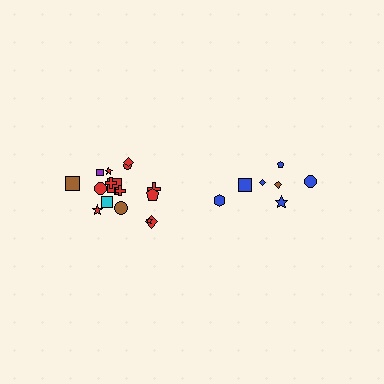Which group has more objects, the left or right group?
The left group.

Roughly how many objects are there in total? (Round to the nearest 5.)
Roughly 25 objects in total.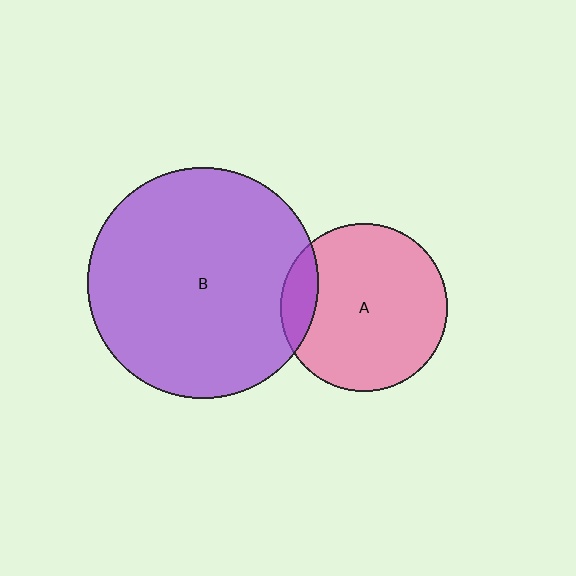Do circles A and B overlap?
Yes.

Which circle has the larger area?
Circle B (purple).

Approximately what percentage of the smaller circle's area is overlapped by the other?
Approximately 10%.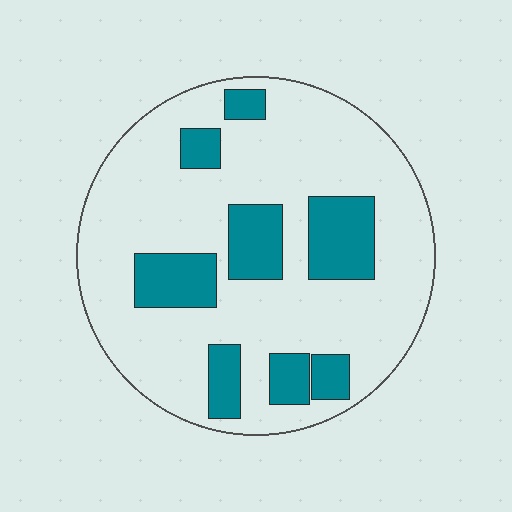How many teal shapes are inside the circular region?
8.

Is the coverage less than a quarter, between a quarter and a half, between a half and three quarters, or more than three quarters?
Less than a quarter.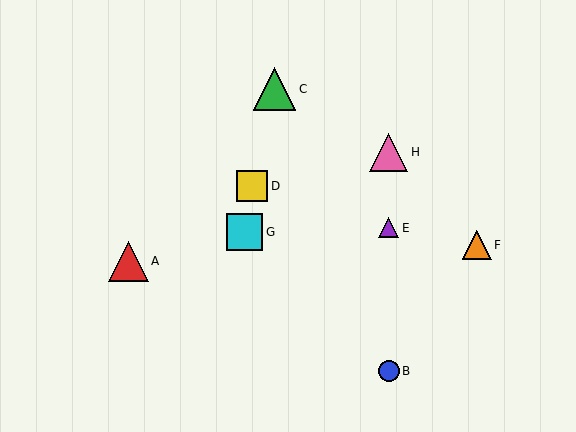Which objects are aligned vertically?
Objects B, E, H are aligned vertically.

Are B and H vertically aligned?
Yes, both are at x≈389.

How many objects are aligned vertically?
3 objects (B, E, H) are aligned vertically.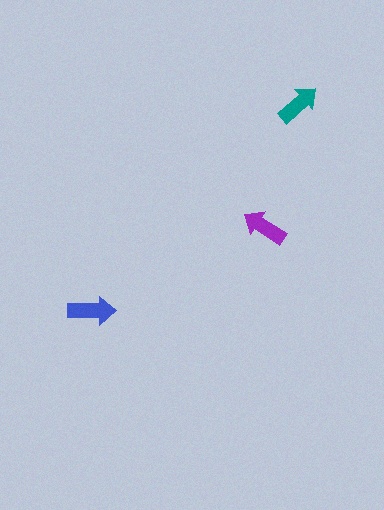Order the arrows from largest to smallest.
the blue one, the purple one, the teal one.